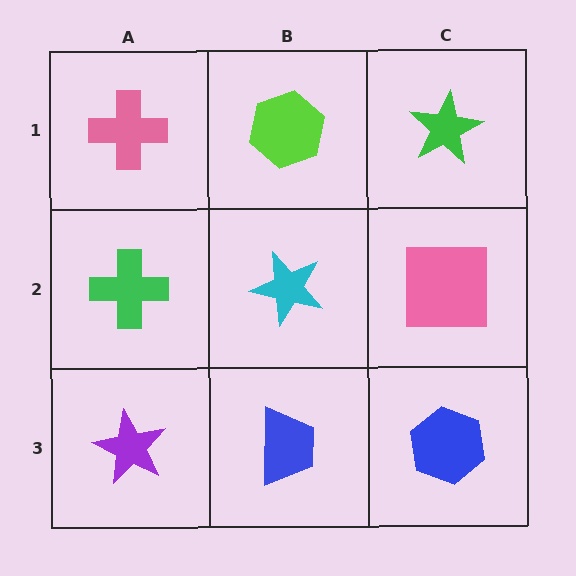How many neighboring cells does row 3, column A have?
2.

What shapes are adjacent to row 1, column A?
A green cross (row 2, column A), a lime hexagon (row 1, column B).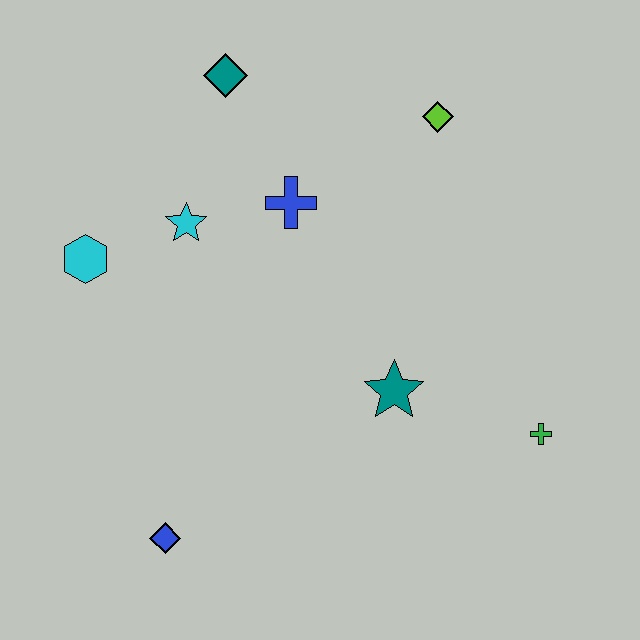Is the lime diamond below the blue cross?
No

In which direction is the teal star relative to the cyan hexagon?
The teal star is to the right of the cyan hexagon.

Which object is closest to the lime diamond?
The blue cross is closest to the lime diamond.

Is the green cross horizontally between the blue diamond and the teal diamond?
No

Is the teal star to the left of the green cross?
Yes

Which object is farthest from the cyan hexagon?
The green cross is farthest from the cyan hexagon.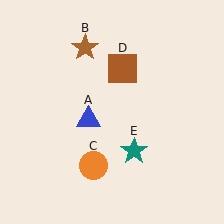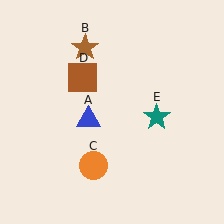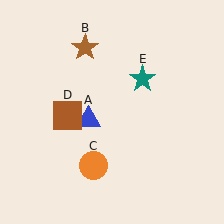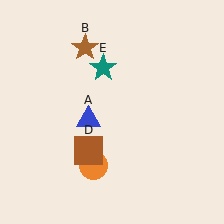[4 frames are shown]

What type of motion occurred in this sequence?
The brown square (object D), teal star (object E) rotated counterclockwise around the center of the scene.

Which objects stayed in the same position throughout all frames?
Blue triangle (object A) and brown star (object B) and orange circle (object C) remained stationary.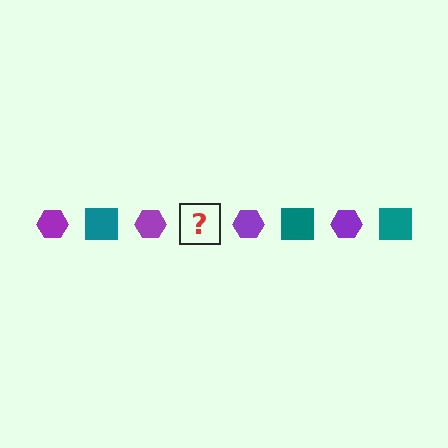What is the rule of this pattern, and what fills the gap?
The rule is that the pattern alternates between purple hexagon and teal square. The gap should be filled with a teal square.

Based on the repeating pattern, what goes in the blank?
The blank should be a teal square.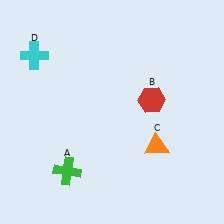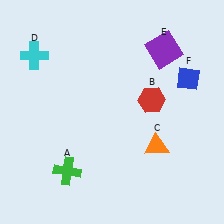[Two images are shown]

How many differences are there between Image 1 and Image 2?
There are 2 differences between the two images.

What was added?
A purple square (E), a blue diamond (F) were added in Image 2.